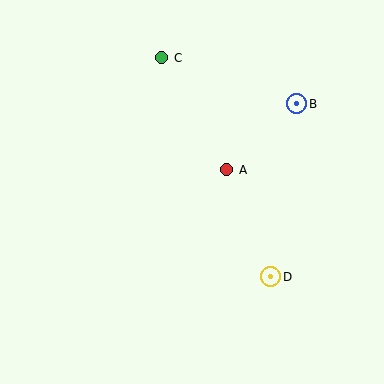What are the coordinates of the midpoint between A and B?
The midpoint between A and B is at (262, 137).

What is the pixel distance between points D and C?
The distance between D and C is 244 pixels.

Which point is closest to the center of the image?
Point A at (227, 170) is closest to the center.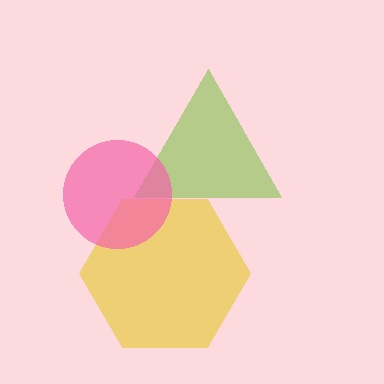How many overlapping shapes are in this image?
There are 3 overlapping shapes in the image.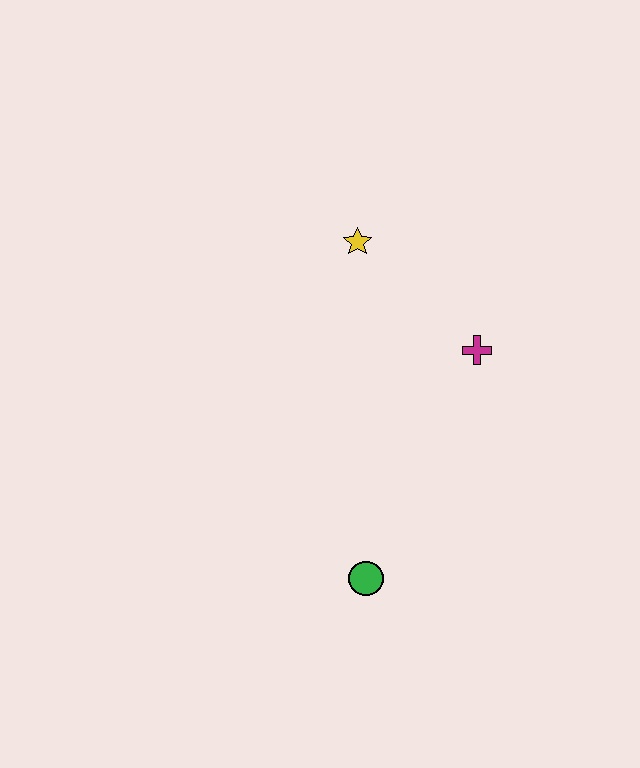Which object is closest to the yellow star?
The magenta cross is closest to the yellow star.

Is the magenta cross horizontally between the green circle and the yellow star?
No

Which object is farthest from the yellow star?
The green circle is farthest from the yellow star.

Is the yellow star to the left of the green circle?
Yes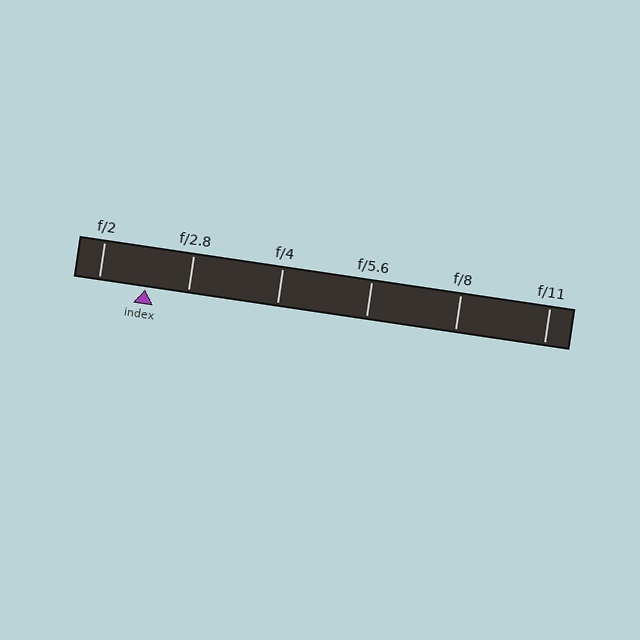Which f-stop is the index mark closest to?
The index mark is closest to f/2.8.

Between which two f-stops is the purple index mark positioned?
The index mark is between f/2 and f/2.8.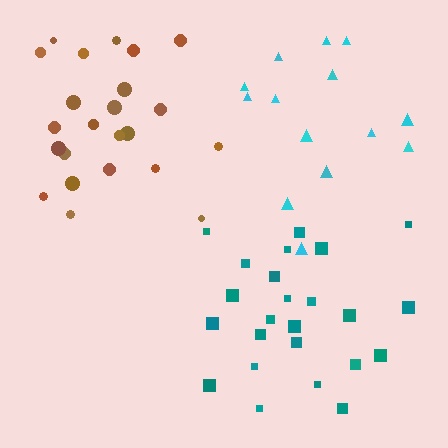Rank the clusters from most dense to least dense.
brown, teal, cyan.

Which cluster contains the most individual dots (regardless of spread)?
Teal (24).